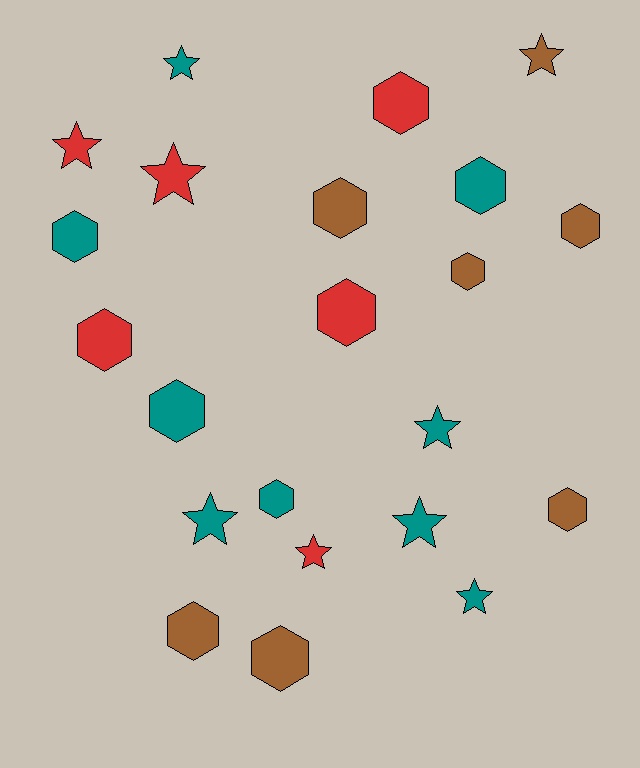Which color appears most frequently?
Teal, with 9 objects.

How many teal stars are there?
There are 5 teal stars.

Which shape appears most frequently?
Hexagon, with 13 objects.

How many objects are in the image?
There are 22 objects.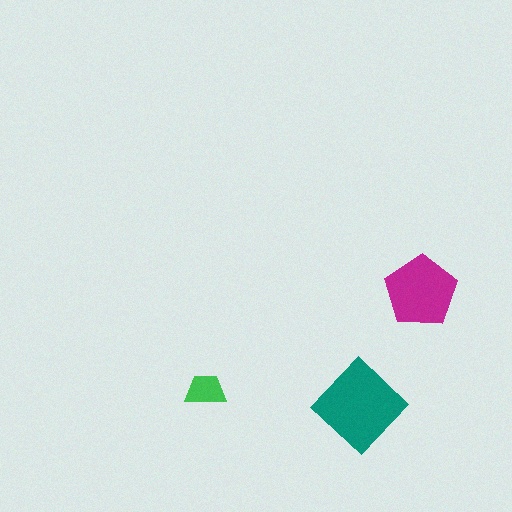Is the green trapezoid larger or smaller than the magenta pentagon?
Smaller.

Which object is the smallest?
The green trapezoid.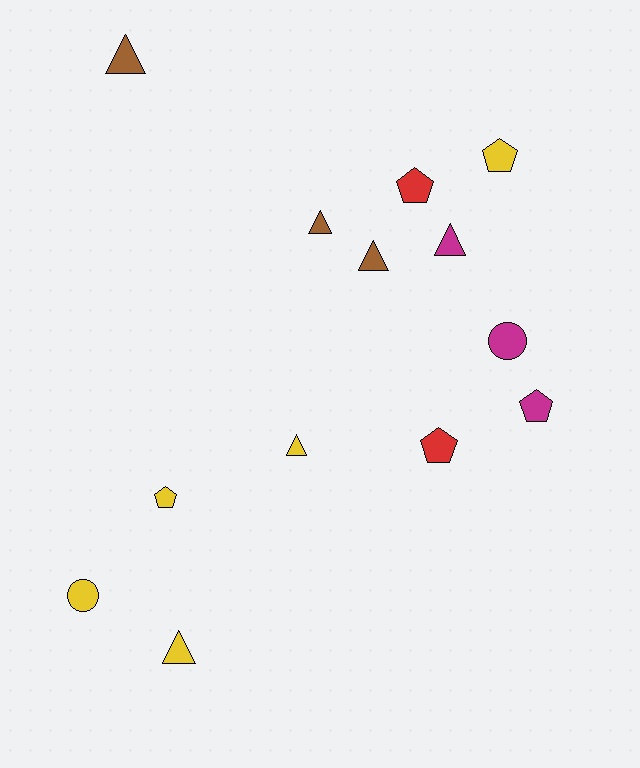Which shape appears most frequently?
Triangle, with 6 objects.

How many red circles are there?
There are no red circles.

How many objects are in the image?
There are 13 objects.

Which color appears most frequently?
Yellow, with 5 objects.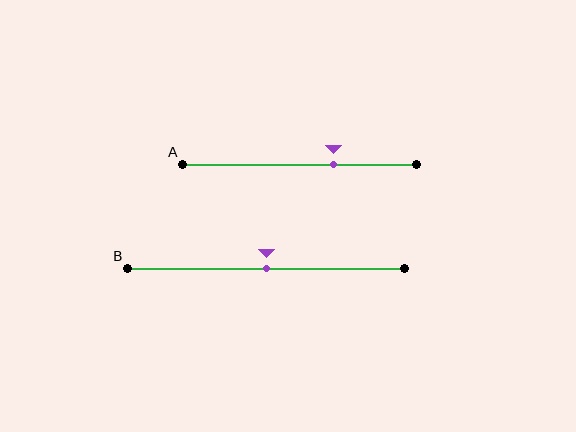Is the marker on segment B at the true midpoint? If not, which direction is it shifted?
Yes, the marker on segment B is at the true midpoint.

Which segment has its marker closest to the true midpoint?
Segment B has its marker closest to the true midpoint.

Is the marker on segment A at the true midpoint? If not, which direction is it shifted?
No, the marker on segment A is shifted to the right by about 15% of the segment length.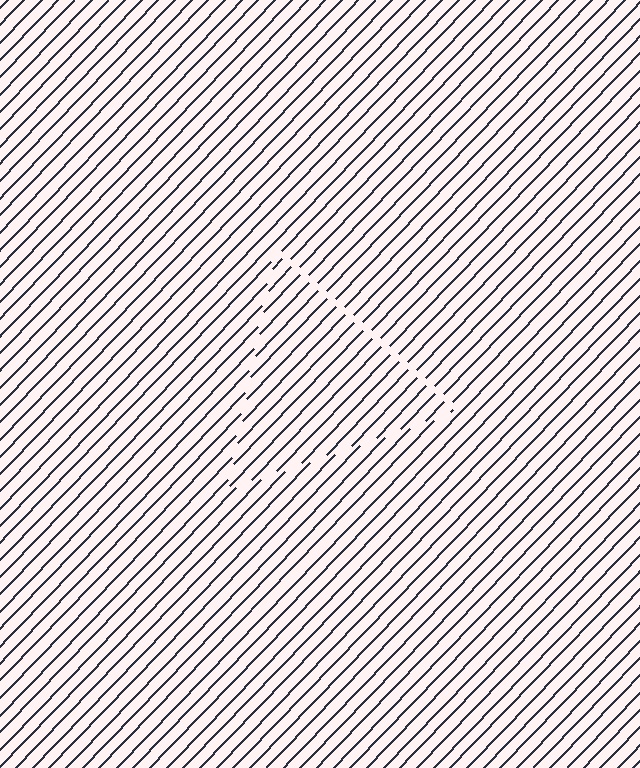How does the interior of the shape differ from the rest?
The interior of the shape contains the same grating, shifted by half a period — the contour is defined by the phase discontinuity where line-ends from the inner and outer gratings abut.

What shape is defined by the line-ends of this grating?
An illusory triangle. The interior of the shape contains the same grating, shifted by half a period — the contour is defined by the phase discontinuity where line-ends from the inner and outer gratings abut.